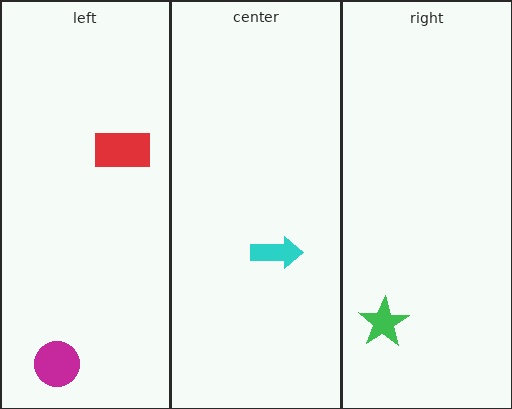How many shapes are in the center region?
1.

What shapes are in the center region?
The cyan arrow.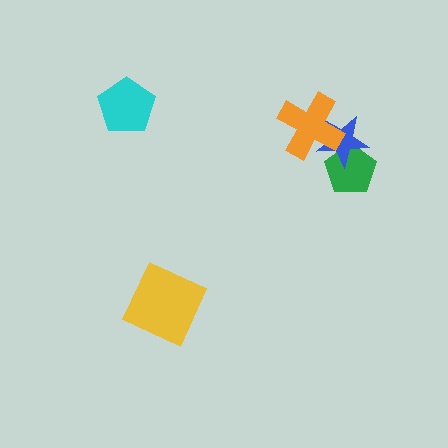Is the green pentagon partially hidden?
Yes, it is partially covered by another shape.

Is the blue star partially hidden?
Yes, it is partially covered by another shape.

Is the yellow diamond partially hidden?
No, no other shape covers it.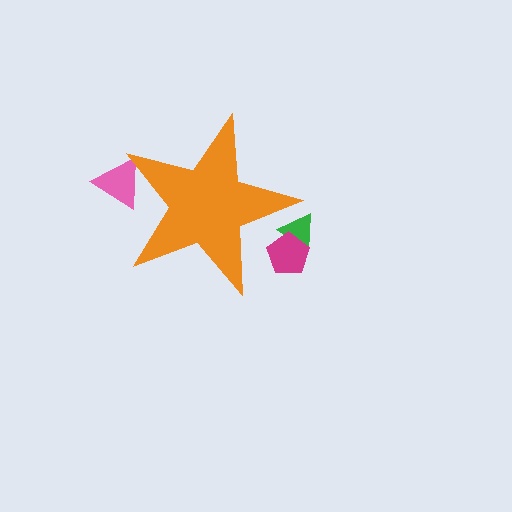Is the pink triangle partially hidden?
Yes, the pink triangle is partially hidden behind the orange star.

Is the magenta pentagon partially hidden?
Yes, the magenta pentagon is partially hidden behind the orange star.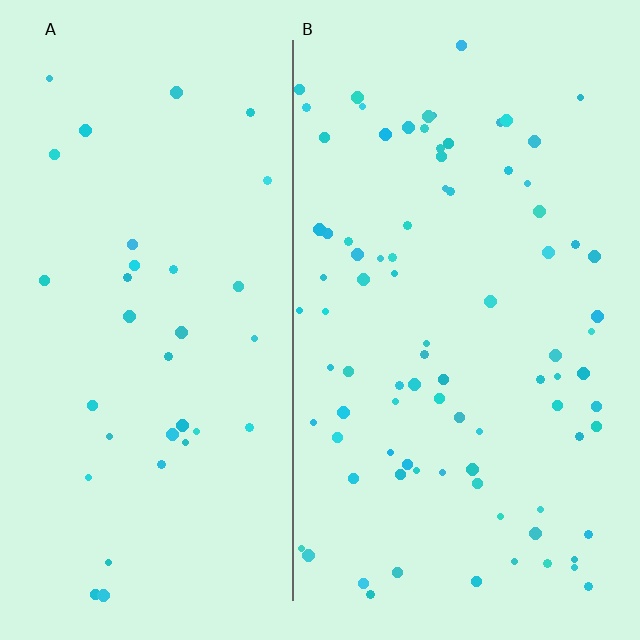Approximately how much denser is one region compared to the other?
Approximately 2.5× — region B over region A.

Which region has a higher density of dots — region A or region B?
B (the right).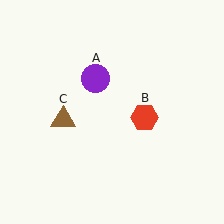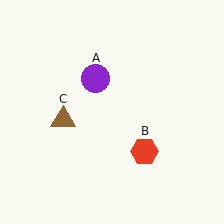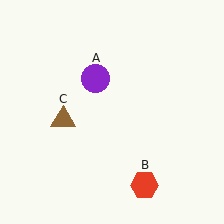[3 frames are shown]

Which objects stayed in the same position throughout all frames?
Purple circle (object A) and brown triangle (object C) remained stationary.